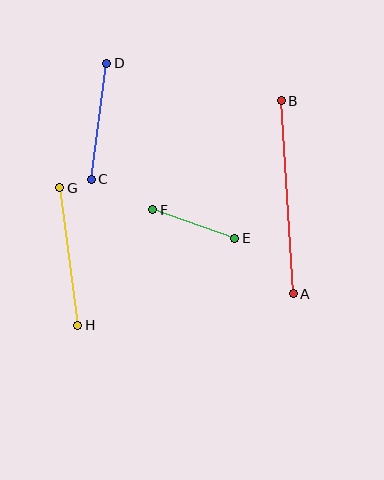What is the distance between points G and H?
The distance is approximately 139 pixels.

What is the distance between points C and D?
The distance is approximately 117 pixels.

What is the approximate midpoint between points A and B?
The midpoint is at approximately (287, 197) pixels.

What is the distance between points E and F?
The distance is approximately 87 pixels.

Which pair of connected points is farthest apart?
Points A and B are farthest apart.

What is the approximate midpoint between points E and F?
The midpoint is at approximately (194, 224) pixels.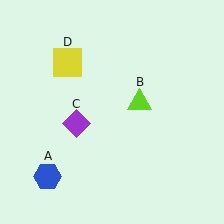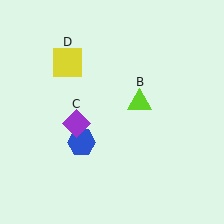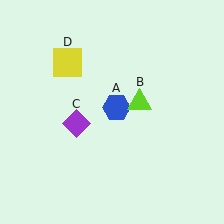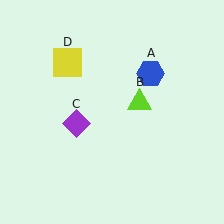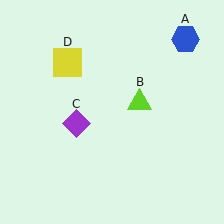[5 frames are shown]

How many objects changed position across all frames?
1 object changed position: blue hexagon (object A).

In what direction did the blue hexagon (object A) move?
The blue hexagon (object A) moved up and to the right.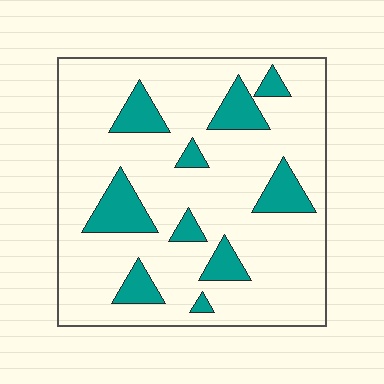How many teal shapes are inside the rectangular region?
10.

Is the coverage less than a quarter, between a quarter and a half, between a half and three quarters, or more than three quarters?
Less than a quarter.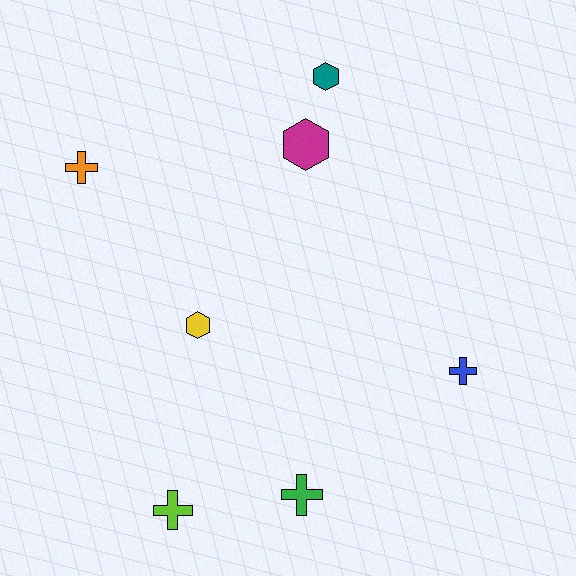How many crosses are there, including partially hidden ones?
There are 4 crosses.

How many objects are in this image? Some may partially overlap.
There are 7 objects.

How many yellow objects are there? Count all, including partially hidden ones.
There is 1 yellow object.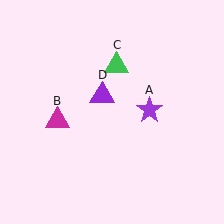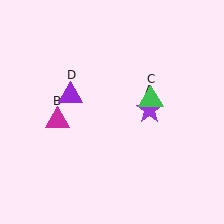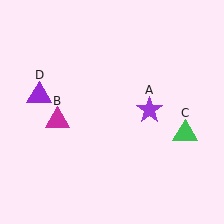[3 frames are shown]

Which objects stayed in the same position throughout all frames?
Purple star (object A) and magenta triangle (object B) remained stationary.